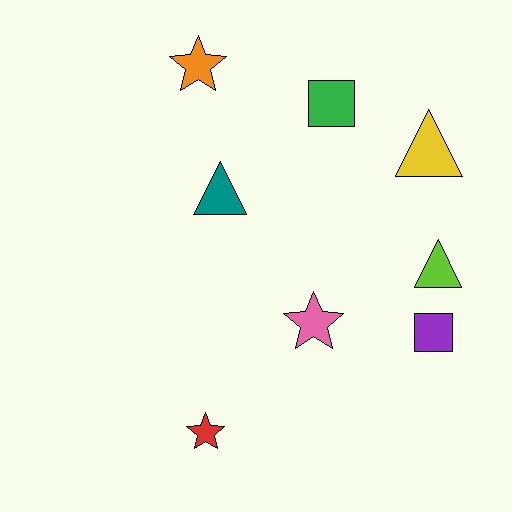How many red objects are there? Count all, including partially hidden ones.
There is 1 red object.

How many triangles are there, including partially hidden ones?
There are 3 triangles.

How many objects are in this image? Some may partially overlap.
There are 8 objects.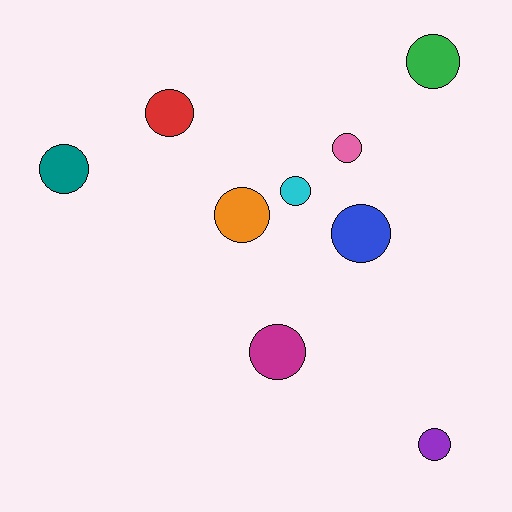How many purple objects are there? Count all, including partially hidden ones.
There is 1 purple object.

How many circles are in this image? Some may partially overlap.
There are 9 circles.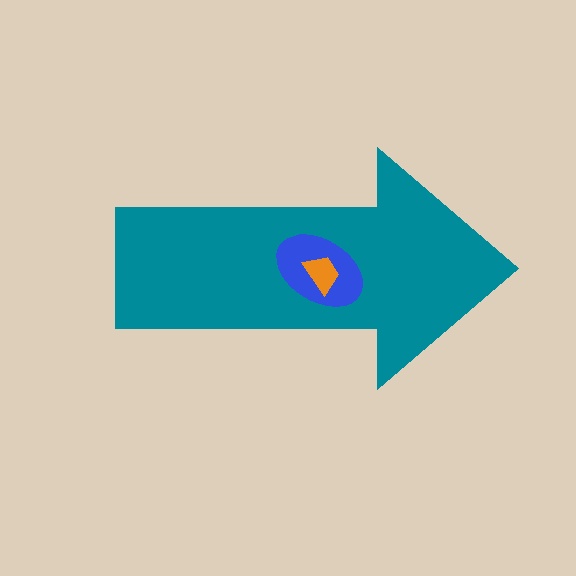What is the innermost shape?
The orange trapezoid.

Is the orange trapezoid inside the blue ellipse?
Yes.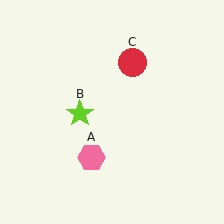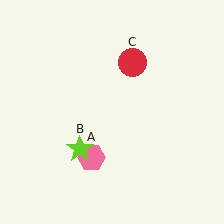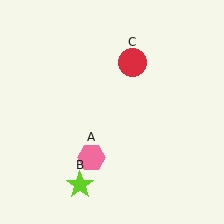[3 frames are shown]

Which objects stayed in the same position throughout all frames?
Pink hexagon (object A) and red circle (object C) remained stationary.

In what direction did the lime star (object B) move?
The lime star (object B) moved down.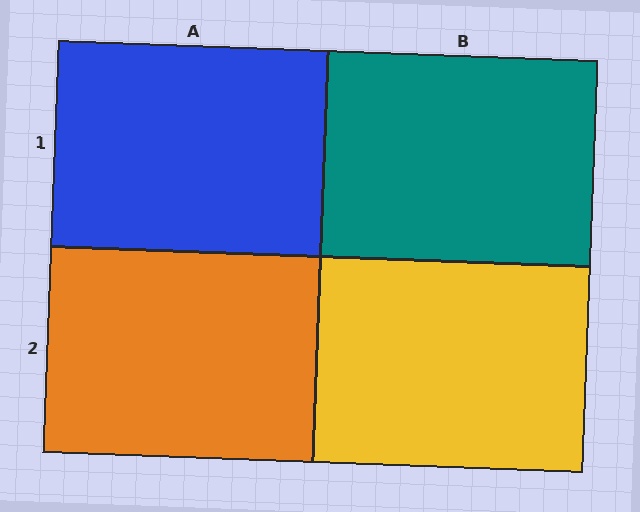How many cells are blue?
1 cell is blue.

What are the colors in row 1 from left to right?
Blue, teal.